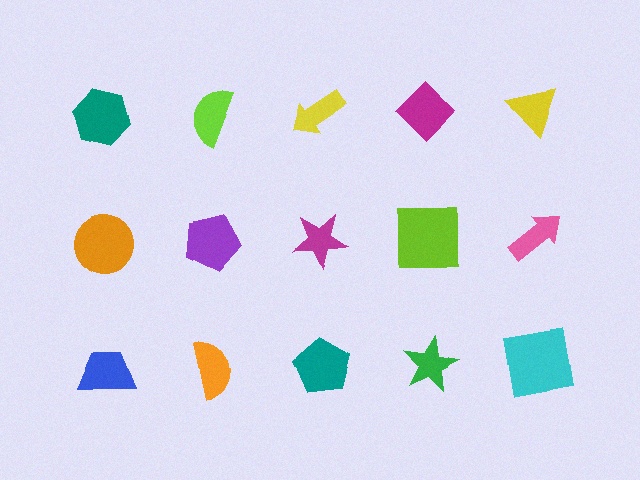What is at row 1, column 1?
A teal hexagon.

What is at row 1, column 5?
A yellow triangle.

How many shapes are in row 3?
5 shapes.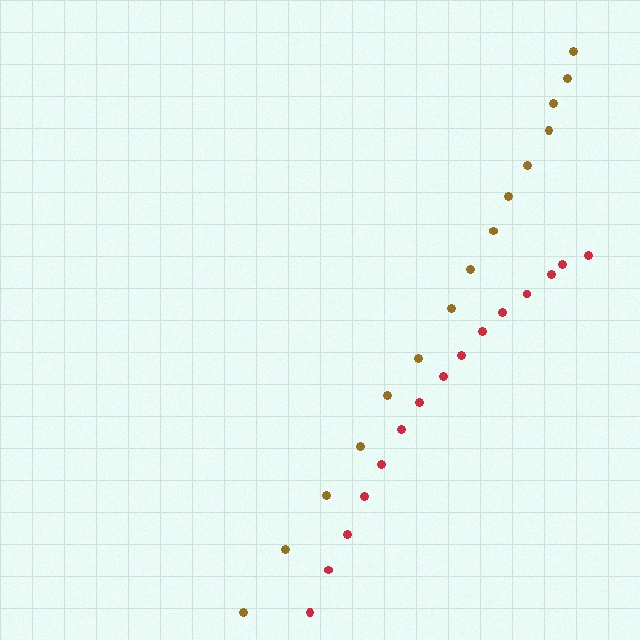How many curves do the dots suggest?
There are 2 distinct paths.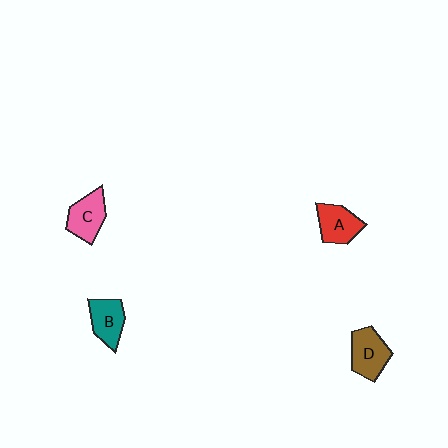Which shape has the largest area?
Shape D (brown).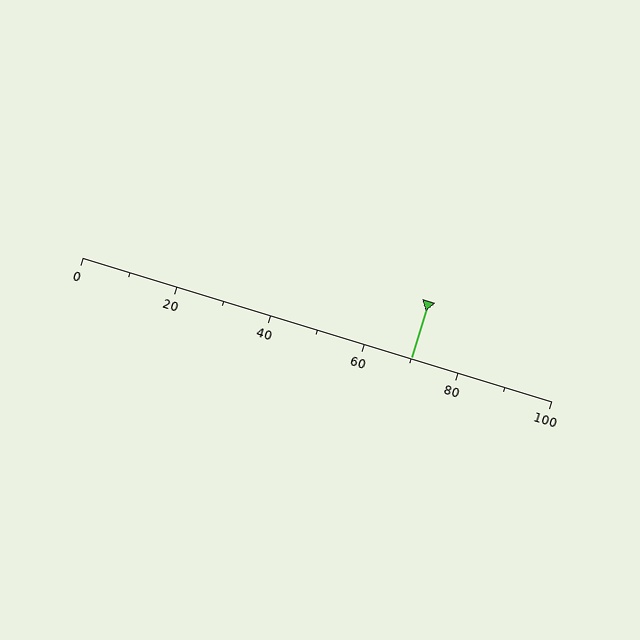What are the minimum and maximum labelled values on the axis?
The axis runs from 0 to 100.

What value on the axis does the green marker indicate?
The marker indicates approximately 70.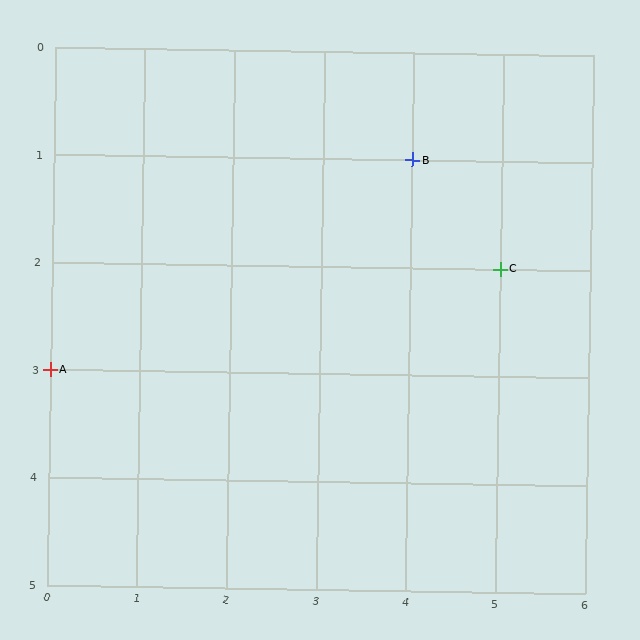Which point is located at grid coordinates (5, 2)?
Point C is at (5, 2).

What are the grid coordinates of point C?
Point C is at grid coordinates (5, 2).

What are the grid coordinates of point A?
Point A is at grid coordinates (0, 3).